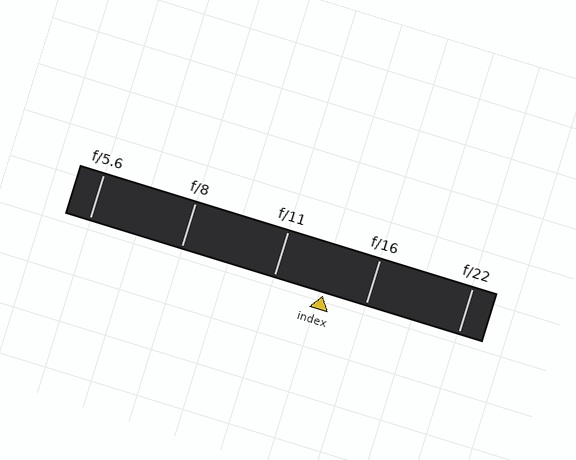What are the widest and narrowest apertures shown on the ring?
The widest aperture shown is f/5.6 and the narrowest is f/22.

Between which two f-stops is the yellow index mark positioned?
The index mark is between f/11 and f/16.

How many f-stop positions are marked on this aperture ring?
There are 5 f-stop positions marked.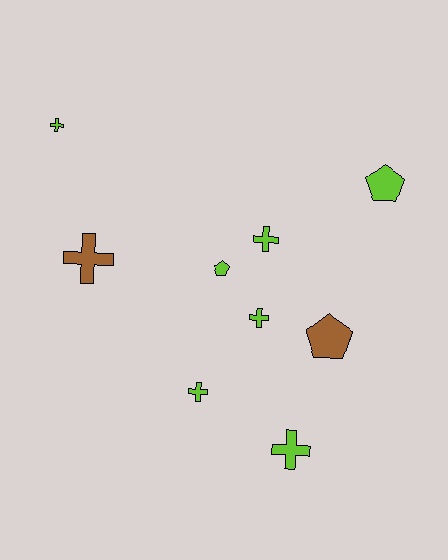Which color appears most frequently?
Lime, with 7 objects.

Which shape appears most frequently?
Cross, with 6 objects.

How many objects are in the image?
There are 9 objects.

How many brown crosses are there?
There is 1 brown cross.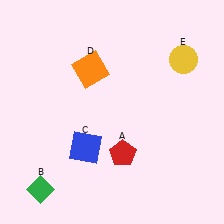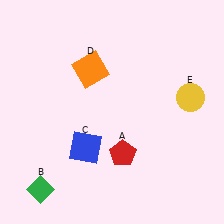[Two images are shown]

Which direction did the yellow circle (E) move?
The yellow circle (E) moved down.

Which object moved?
The yellow circle (E) moved down.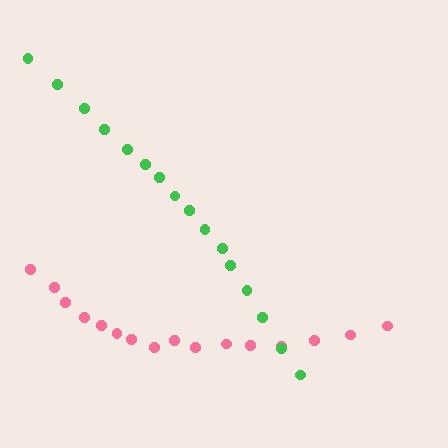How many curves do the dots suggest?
There are 2 distinct paths.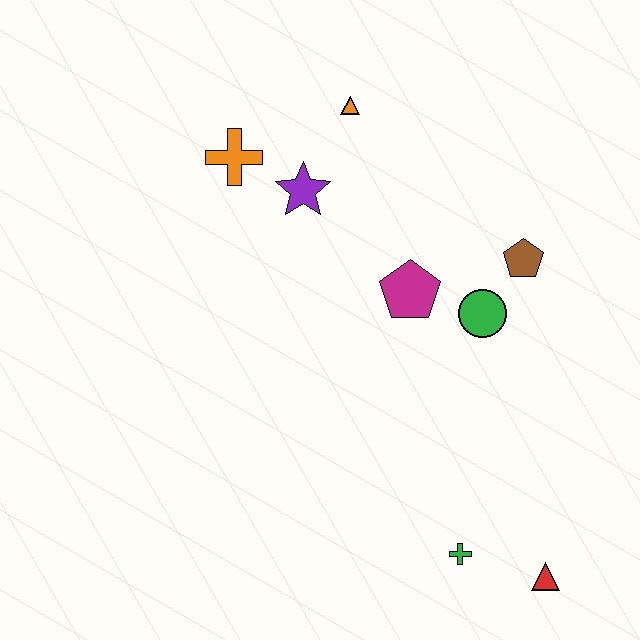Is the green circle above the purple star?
No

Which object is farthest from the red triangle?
The orange cross is farthest from the red triangle.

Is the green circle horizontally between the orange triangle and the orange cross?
No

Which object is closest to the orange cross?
The purple star is closest to the orange cross.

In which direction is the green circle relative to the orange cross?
The green circle is to the right of the orange cross.